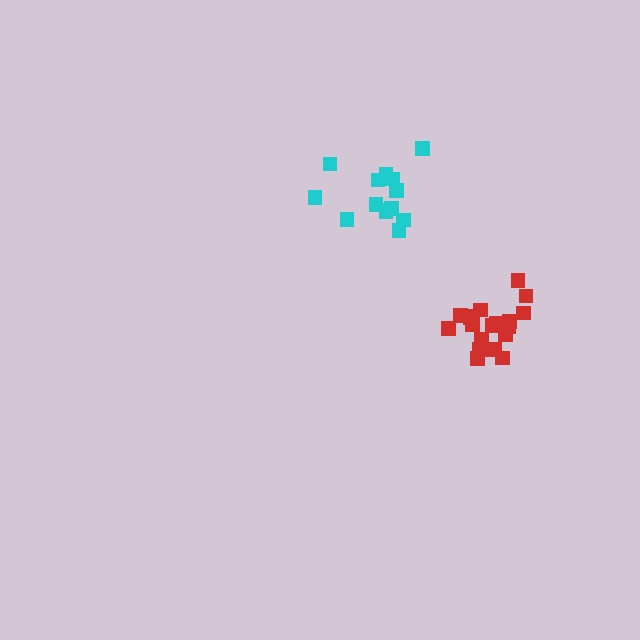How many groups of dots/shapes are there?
There are 2 groups.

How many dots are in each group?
Group 1: 20 dots, Group 2: 14 dots (34 total).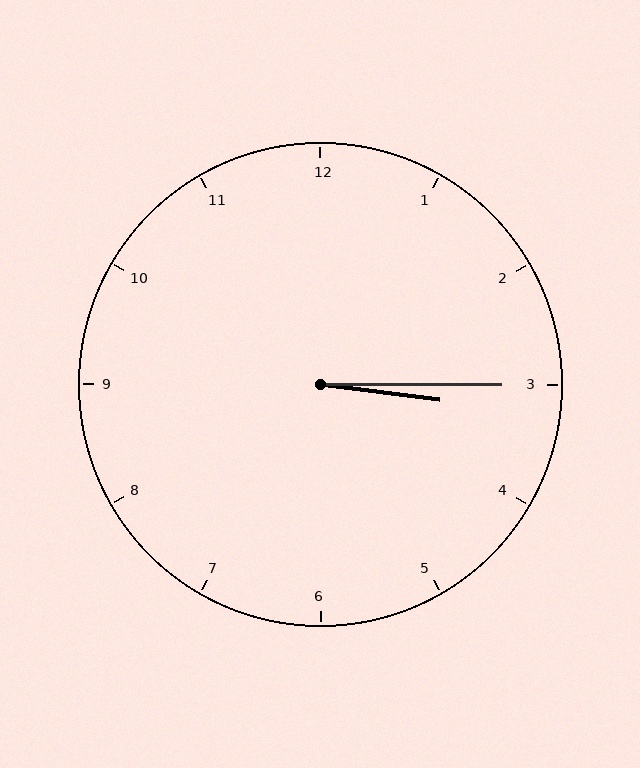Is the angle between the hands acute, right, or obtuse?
It is acute.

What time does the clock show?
3:15.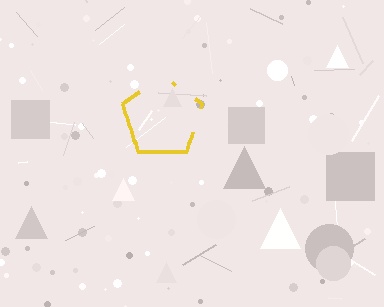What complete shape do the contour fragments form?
The contour fragments form a pentagon.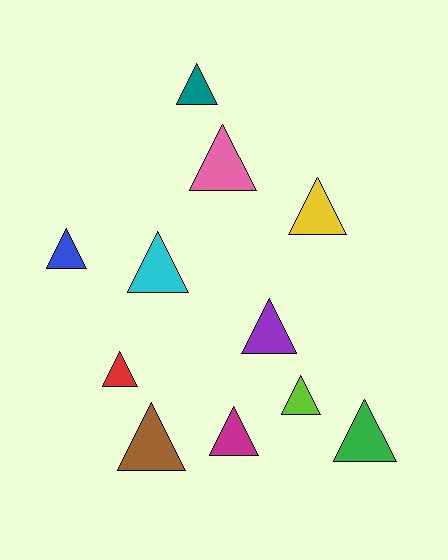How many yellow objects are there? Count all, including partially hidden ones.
There is 1 yellow object.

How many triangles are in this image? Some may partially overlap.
There are 11 triangles.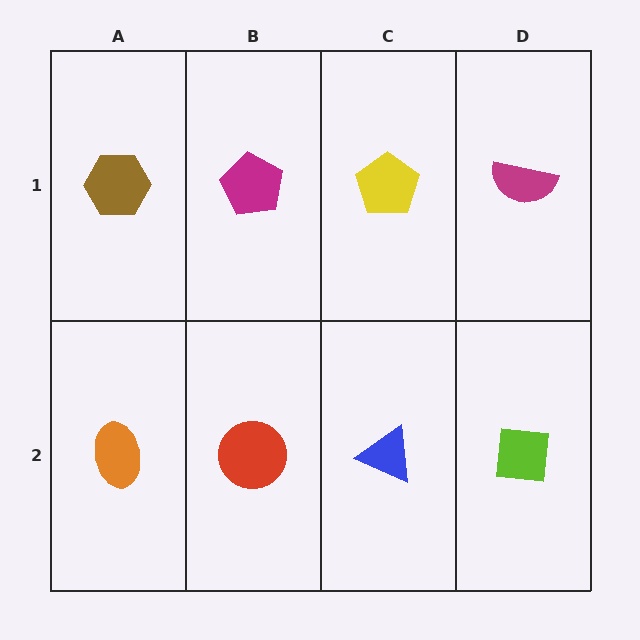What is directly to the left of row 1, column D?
A yellow pentagon.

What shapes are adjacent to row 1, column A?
An orange ellipse (row 2, column A), a magenta pentagon (row 1, column B).